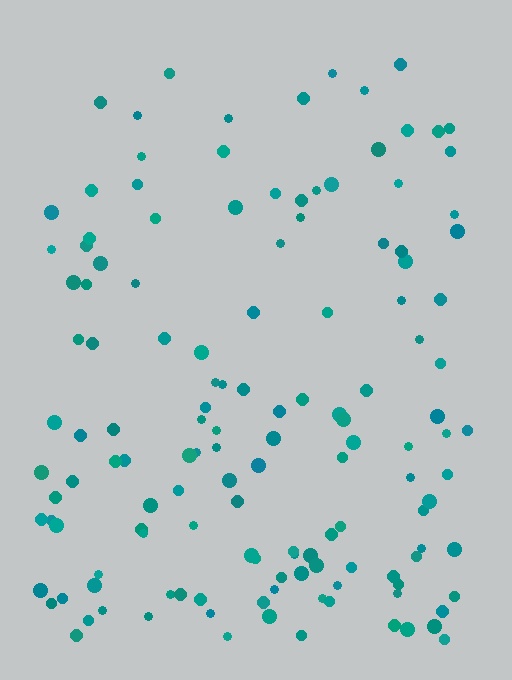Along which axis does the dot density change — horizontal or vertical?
Vertical.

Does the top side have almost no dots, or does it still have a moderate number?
Still a moderate number, just noticeably fewer than the bottom.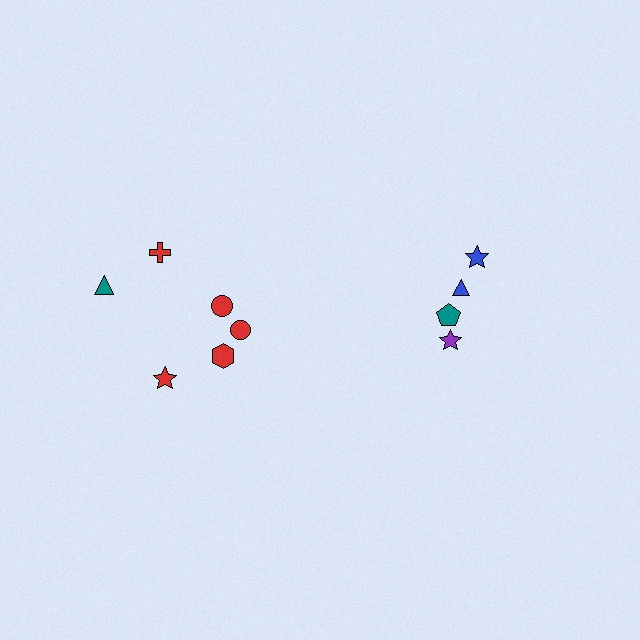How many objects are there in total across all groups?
There are 10 objects.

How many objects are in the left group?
There are 6 objects.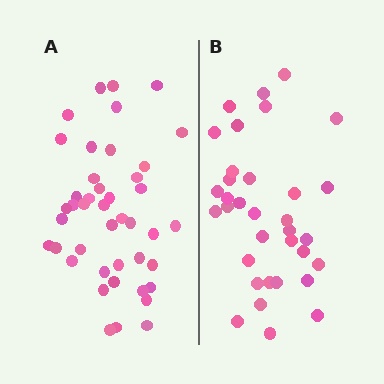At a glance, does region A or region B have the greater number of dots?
Region A (the left region) has more dots.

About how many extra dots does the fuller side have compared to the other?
Region A has roughly 8 or so more dots than region B.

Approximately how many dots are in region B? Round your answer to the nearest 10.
About 30 dots. (The exact count is 34, which rounds to 30.)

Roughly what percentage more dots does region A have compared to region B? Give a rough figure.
About 25% more.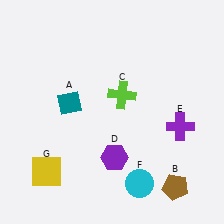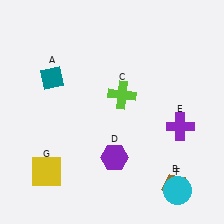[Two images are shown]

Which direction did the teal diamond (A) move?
The teal diamond (A) moved up.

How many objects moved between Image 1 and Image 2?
2 objects moved between the two images.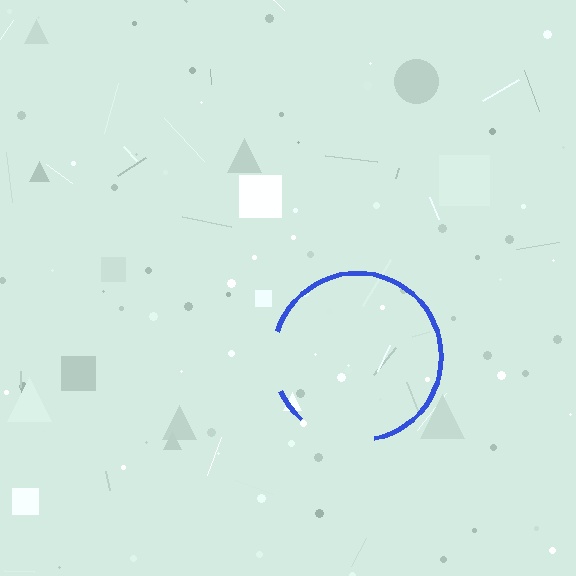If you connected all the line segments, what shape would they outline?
They would outline a circle.